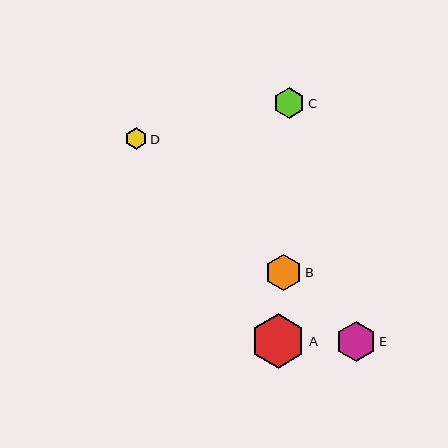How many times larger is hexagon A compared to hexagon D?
Hexagon A is approximately 2.5 times the size of hexagon D.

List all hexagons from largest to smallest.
From largest to smallest: A, E, B, C, D.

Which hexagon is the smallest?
Hexagon D is the smallest with a size of approximately 21 pixels.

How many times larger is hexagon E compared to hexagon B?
Hexagon E is approximately 1.1 times the size of hexagon B.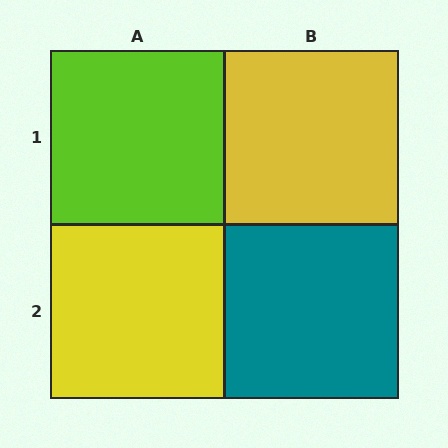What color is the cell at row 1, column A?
Lime.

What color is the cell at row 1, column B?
Yellow.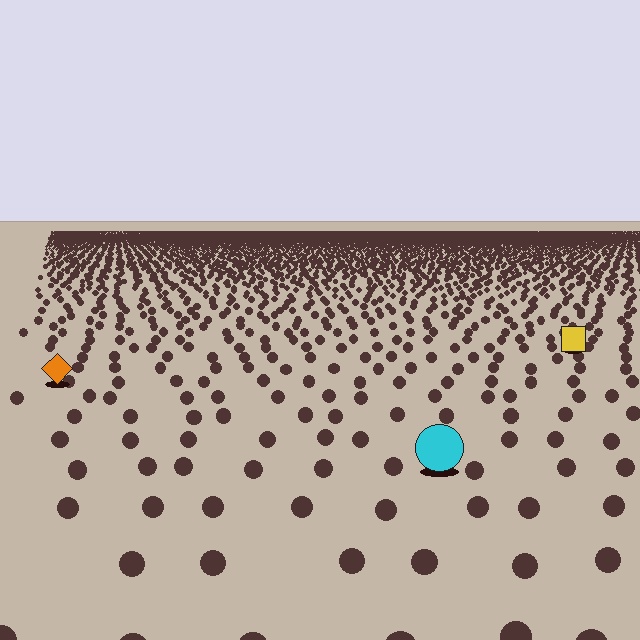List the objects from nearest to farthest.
From nearest to farthest: the cyan circle, the orange diamond, the yellow square.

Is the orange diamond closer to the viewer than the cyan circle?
No. The cyan circle is closer — you can tell from the texture gradient: the ground texture is coarser near it.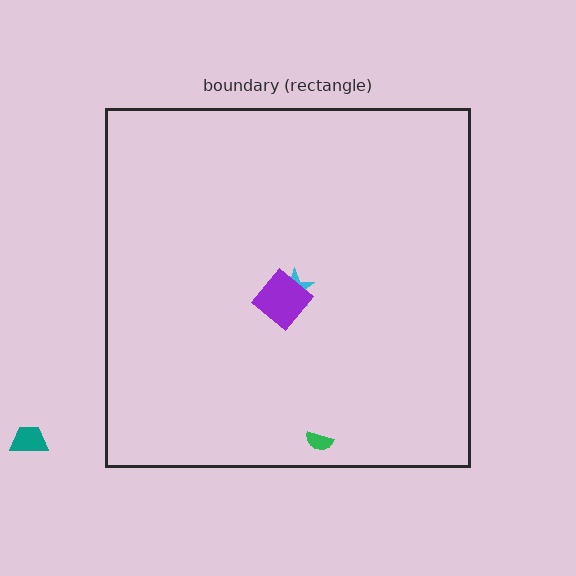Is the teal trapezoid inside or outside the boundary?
Outside.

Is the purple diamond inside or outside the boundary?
Inside.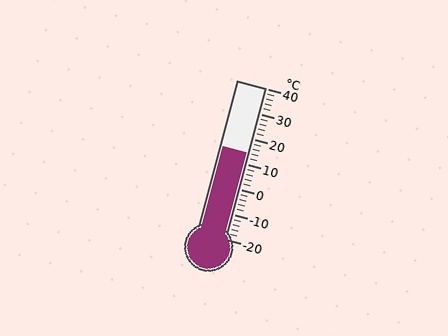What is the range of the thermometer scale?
The thermometer scale ranges from -20°C to 40°C.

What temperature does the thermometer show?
The thermometer shows approximately 14°C.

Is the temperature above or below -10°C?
The temperature is above -10°C.